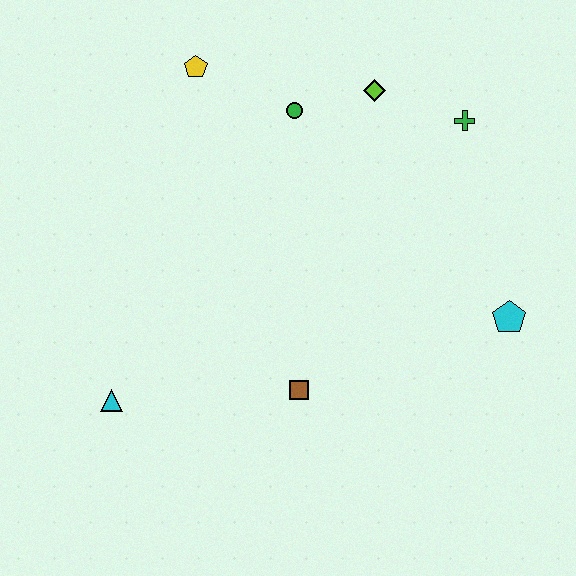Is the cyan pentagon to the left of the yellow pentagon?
No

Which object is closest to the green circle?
The lime diamond is closest to the green circle.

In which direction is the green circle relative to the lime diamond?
The green circle is to the left of the lime diamond.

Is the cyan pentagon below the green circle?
Yes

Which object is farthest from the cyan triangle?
The green cross is farthest from the cyan triangle.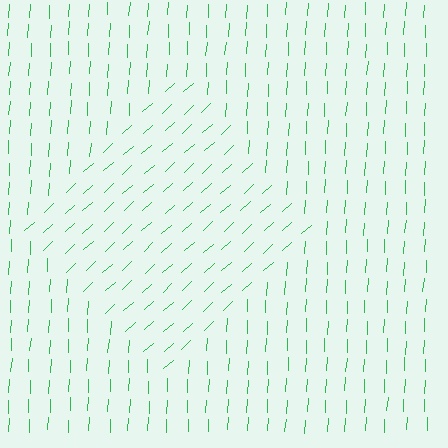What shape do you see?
I see a diamond.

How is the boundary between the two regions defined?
The boundary is defined purely by a change in line orientation (approximately 45 degrees difference). All lines are the same color and thickness.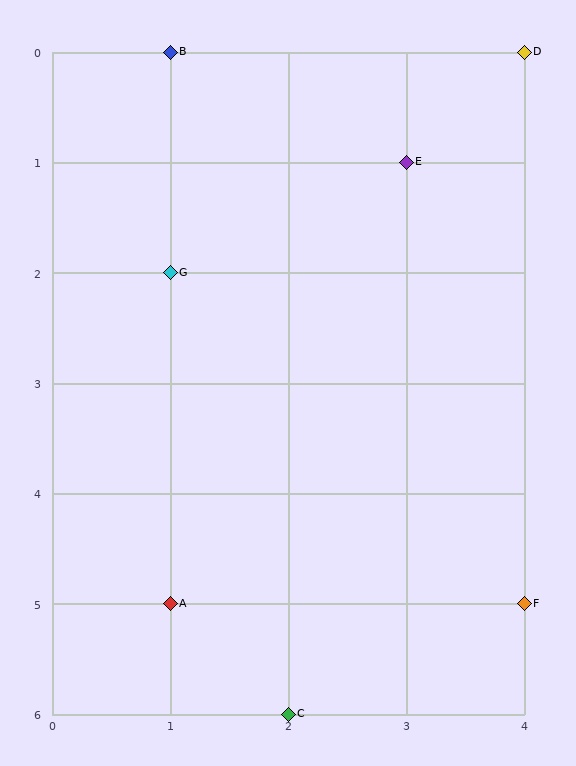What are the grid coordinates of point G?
Point G is at grid coordinates (1, 2).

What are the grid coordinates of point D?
Point D is at grid coordinates (4, 0).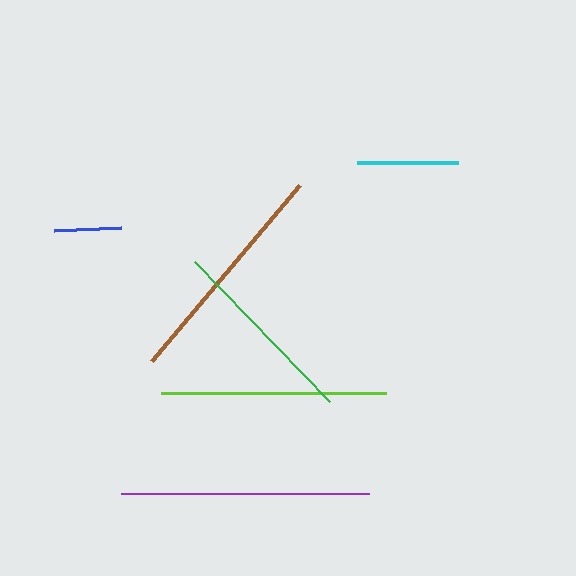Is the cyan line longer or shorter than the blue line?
The cyan line is longer than the blue line.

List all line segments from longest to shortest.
From longest to shortest: purple, brown, lime, green, cyan, blue.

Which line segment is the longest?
The purple line is the longest at approximately 249 pixels.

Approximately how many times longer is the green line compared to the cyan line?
The green line is approximately 1.9 times the length of the cyan line.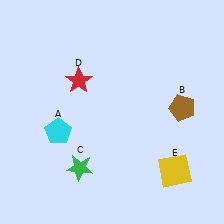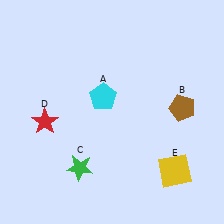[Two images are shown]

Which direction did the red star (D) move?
The red star (D) moved down.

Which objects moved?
The objects that moved are: the cyan pentagon (A), the red star (D).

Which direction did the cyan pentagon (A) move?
The cyan pentagon (A) moved right.